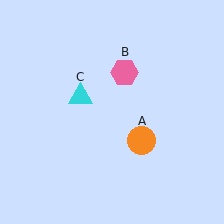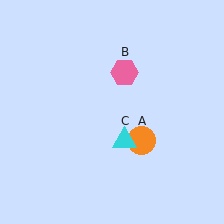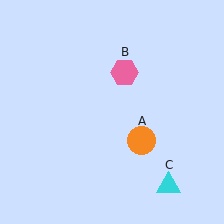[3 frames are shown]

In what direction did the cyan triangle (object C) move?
The cyan triangle (object C) moved down and to the right.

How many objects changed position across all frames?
1 object changed position: cyan triangle (object C).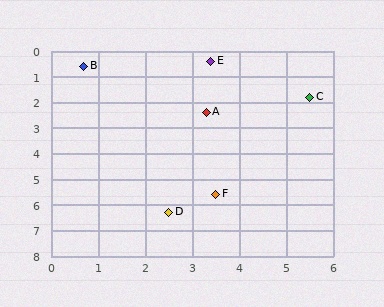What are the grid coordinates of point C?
Point C is at approximately (5.5, 1.8).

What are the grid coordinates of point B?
Point B is at approximately (0.7, 0.6).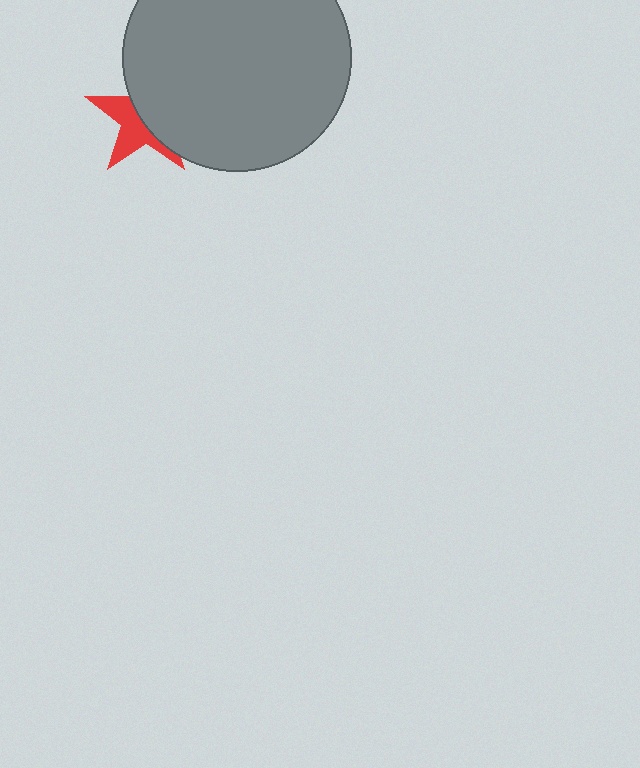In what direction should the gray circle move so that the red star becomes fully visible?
The gray circle should move right. That is the shortest direction to clear the overlap and leave the red star fully visible.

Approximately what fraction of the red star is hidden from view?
Roughly 55% of the red star is hidden behind the gray circle.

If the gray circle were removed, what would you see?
You would see the complete red star.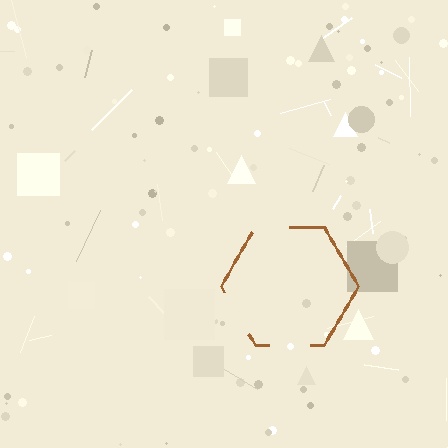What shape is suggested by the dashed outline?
The dashed outline suggests a hexagon.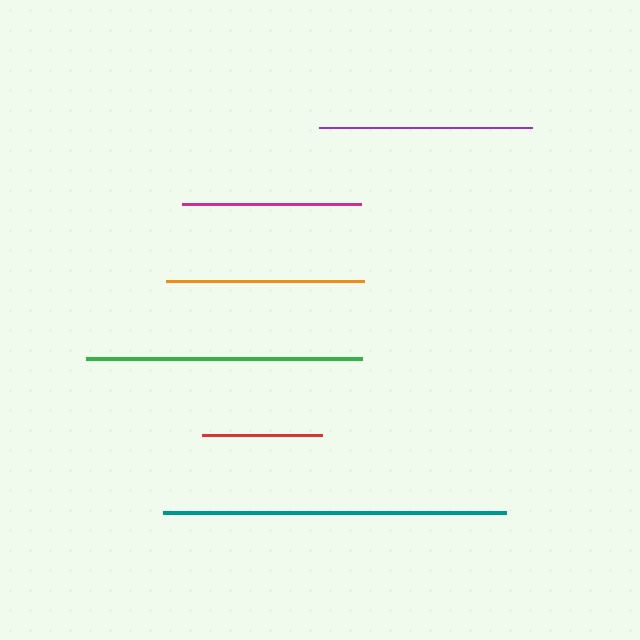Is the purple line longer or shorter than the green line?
The green line is longer than the purple line.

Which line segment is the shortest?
The red line is the shortest at approximately 120 pixels.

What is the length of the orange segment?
The orange segment is approximately 198 pixels long.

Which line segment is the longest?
The teal line is the longest at approximately 343 pixels.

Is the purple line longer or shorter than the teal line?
The teal line is longer than the purple line.